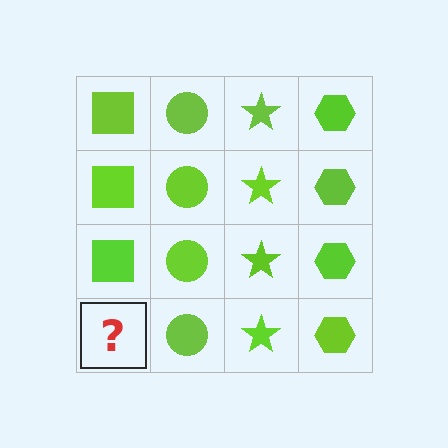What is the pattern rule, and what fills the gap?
The rule is that each column has a consistent shape. The gap should be filled with a lime square.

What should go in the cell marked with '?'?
The missing cell should contain a lime square.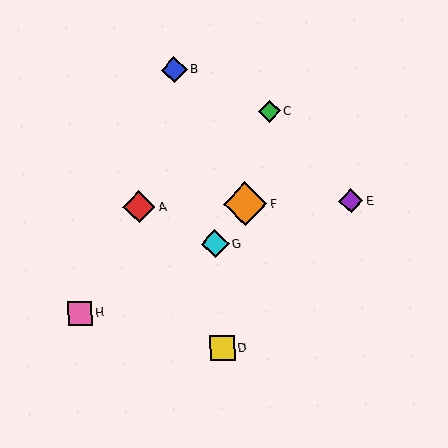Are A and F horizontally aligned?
Yes, both are at y≈207.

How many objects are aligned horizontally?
3 objects (A, E, F) are aligned horizontally.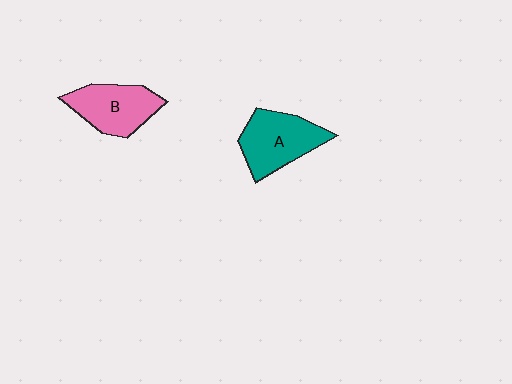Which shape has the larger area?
Shape A (teal).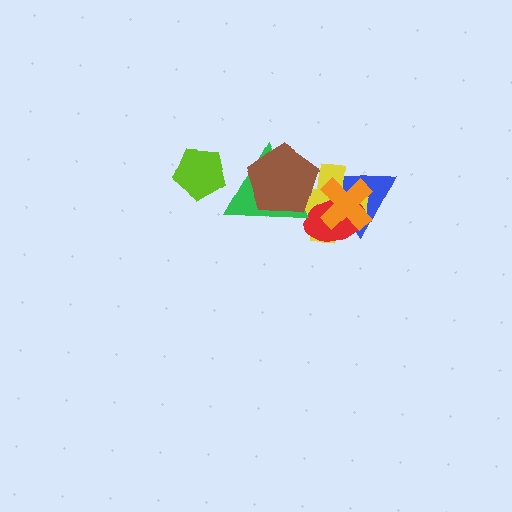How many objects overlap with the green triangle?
2 objects overlap with the green triangle.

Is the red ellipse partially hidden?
Yes, it is partially covered by another shape.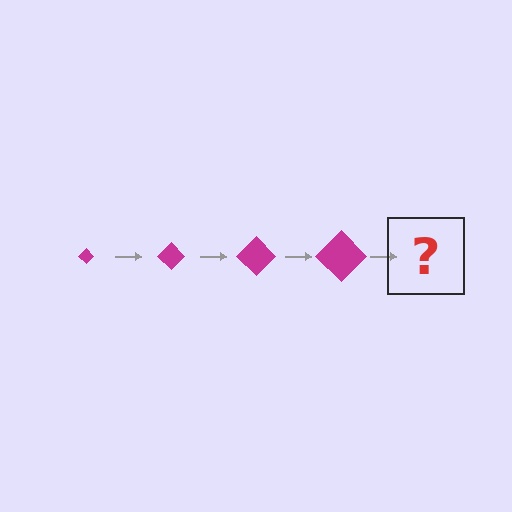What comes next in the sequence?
The next element should be a magenta diamond, larger than the previous one.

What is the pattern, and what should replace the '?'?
The pattern is that the diamond gets progressively larger each step. The '?' should be a magenta diamond, larger than the previous one.